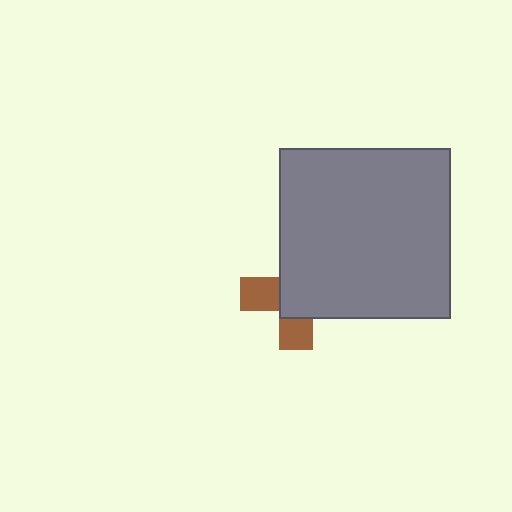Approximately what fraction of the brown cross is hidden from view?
Roughly 63% of the brown cross is hidden behind the gray square.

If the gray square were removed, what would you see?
You would see the complete brown cross.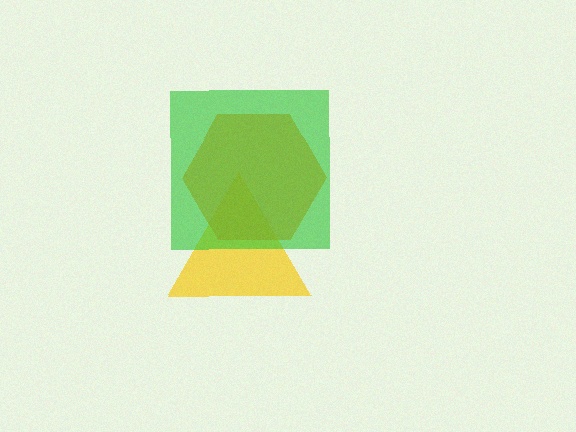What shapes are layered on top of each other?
The layered shapes are: a yellow triangle, an orange hexagon, a green square.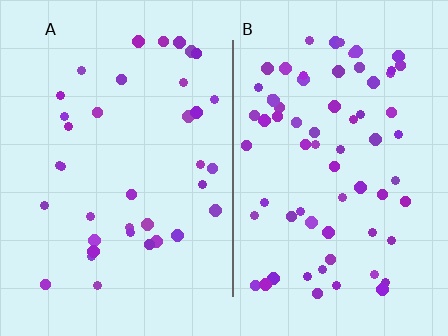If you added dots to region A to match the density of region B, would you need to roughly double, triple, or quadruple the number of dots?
Approximately double.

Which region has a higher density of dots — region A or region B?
B (the right).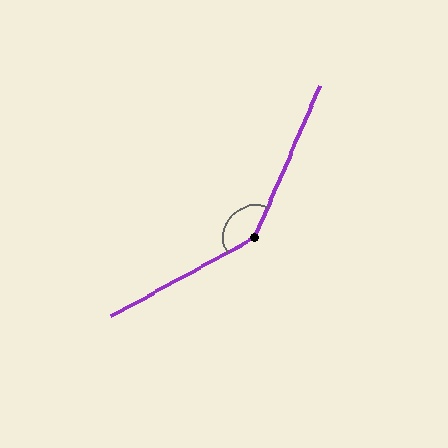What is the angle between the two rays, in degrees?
Approximately 142 degrees.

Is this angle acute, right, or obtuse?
It is obtuse.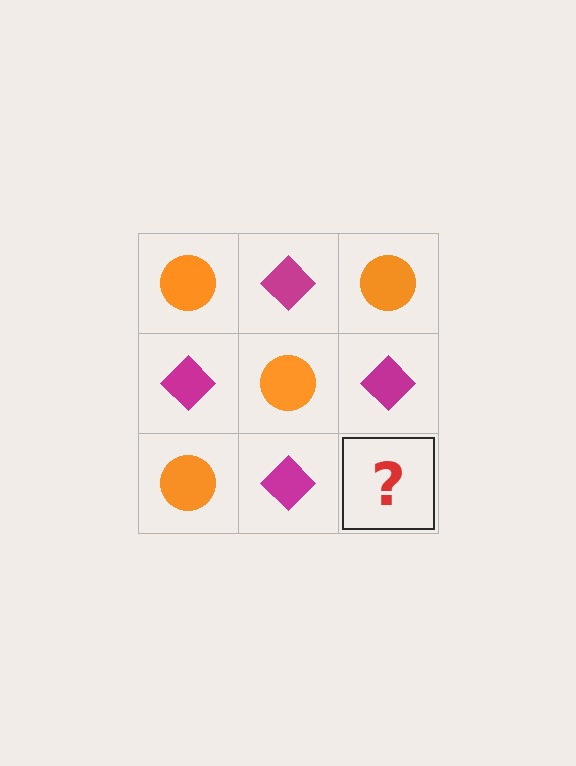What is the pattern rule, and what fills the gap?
The rule is that it alternates orange circle and magenta diamond in a checkerboard pattern. The gap should be filled with an orange circle.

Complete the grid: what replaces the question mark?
The question mark should be replaced with an orange circle.